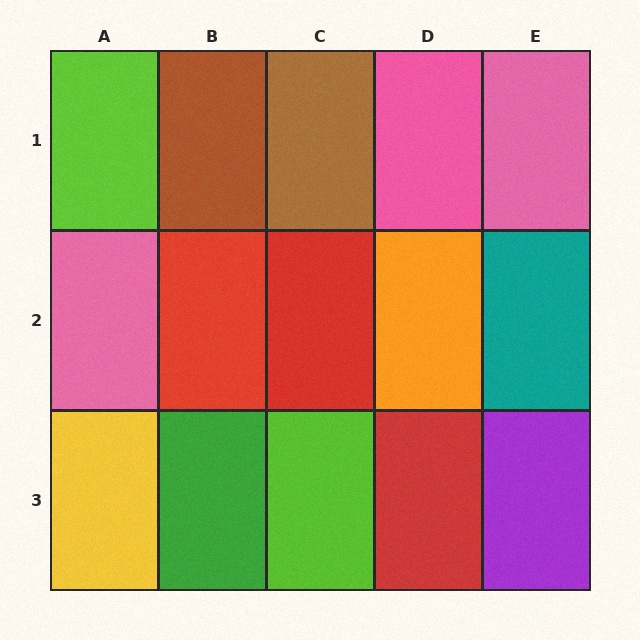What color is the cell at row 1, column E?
Pink.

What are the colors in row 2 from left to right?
Pink, red, red, orange, teal.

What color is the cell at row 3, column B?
Green.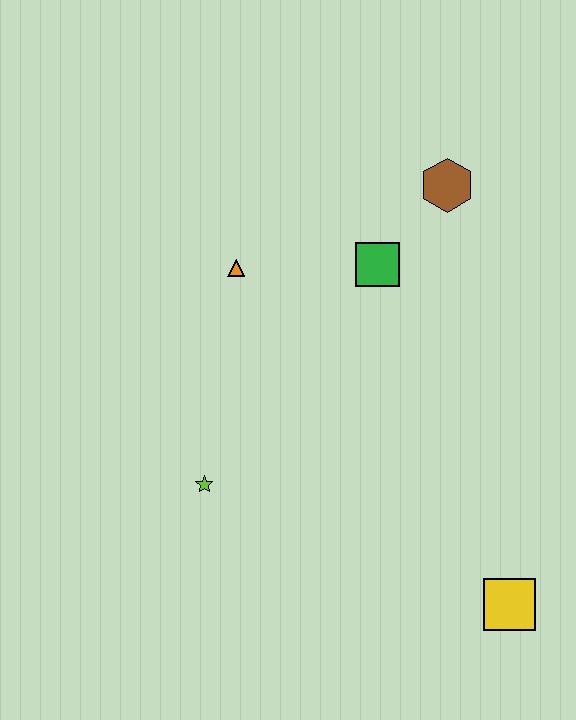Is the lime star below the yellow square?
No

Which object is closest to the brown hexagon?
The green square is closest to the brown hexagon.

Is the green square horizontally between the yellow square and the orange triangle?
Yes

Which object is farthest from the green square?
The yellow square is farthest from the green square.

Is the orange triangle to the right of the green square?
No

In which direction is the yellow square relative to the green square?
The yellow square is below the green square.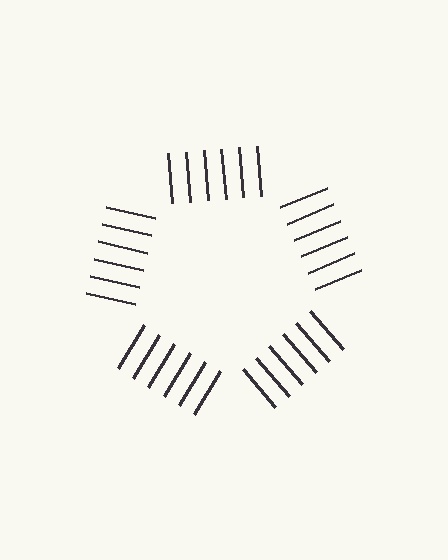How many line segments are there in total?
30 — 6 along each of the 5 edges.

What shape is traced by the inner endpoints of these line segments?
An illusory pentagon — the line segments terminate on its edges but no continuous stroke is drawn.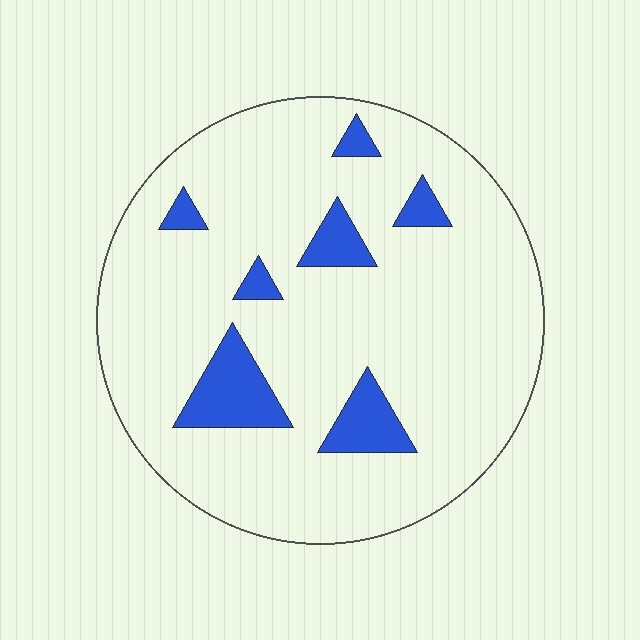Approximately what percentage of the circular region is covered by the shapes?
Approximately 10%.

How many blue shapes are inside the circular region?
7.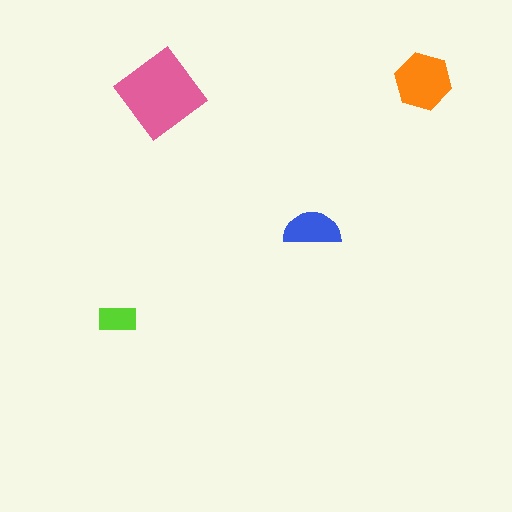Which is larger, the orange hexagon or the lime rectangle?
The orange hexagon.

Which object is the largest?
The pink diamond.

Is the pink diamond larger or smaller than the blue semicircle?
Larger.